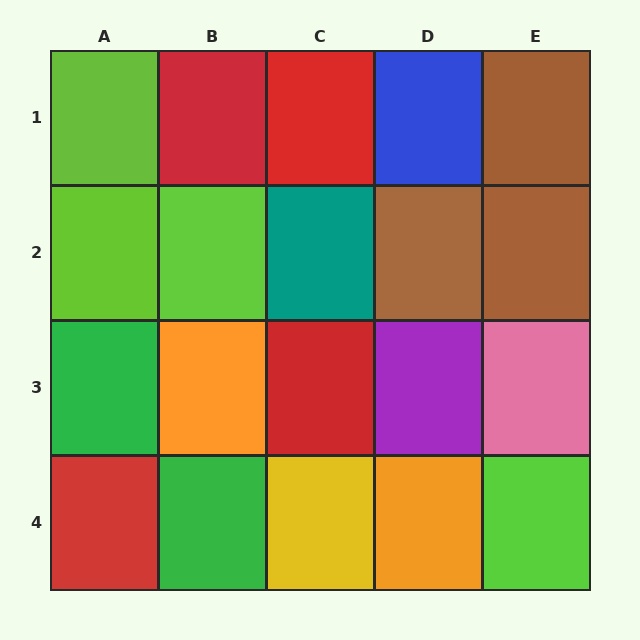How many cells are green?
2 cells are green.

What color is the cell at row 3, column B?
Orange.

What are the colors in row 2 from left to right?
Lime, lime, teal, brown, brown.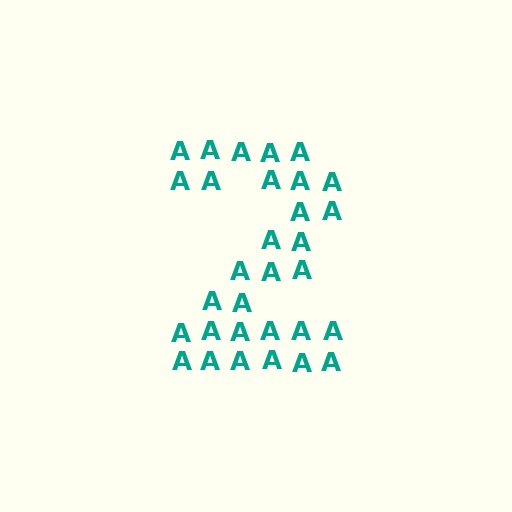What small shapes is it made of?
It is made of small letter A's.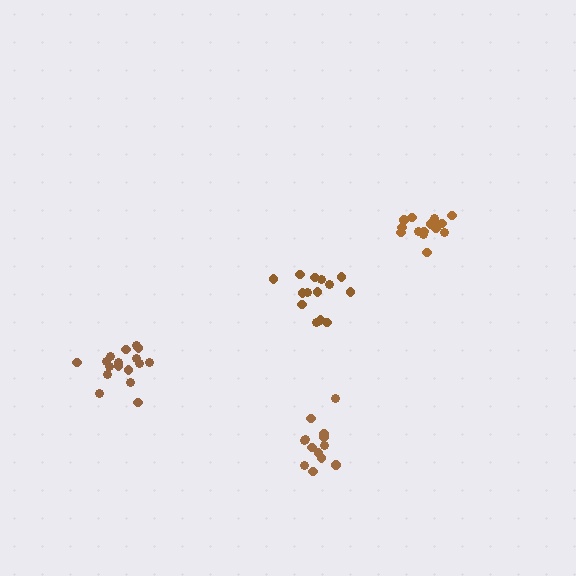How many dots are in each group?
Group 1: 15 dots, Group 2: 17 dots, Group 3: 14 dots, Group 4: 13 dots (59 total).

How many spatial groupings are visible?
There are 4 spatial groupings.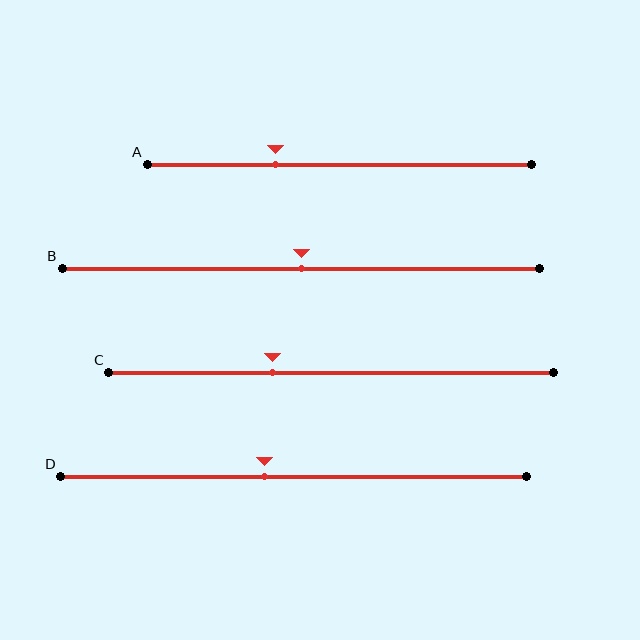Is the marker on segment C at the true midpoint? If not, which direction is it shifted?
No, the marker on segment C is shifted to the left by about 13% of the segment length.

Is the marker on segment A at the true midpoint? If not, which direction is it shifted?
No, the marker on segment A is shifted to the left by about 17% of the segment length.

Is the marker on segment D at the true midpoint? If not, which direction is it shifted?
No, the marker on segment D is shifted to the left by about 6% of the segment length.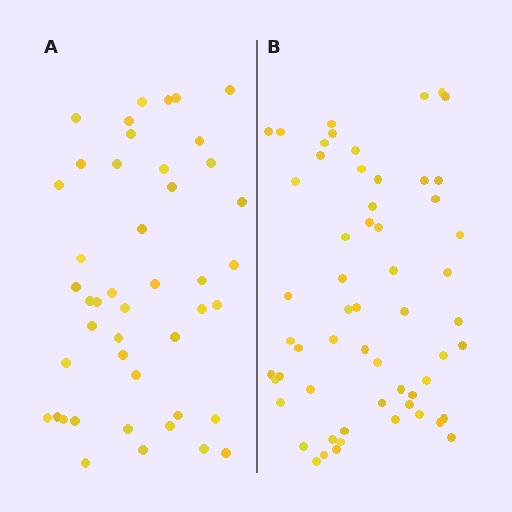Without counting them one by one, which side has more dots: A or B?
Region B (the right region) has more dots.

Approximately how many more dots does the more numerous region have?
Region B has approximately 15 more dots than region A.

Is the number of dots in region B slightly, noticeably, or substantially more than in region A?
Region B has noticeably more, but not dramatically so. The ratio is roughly 1.3 to 1.